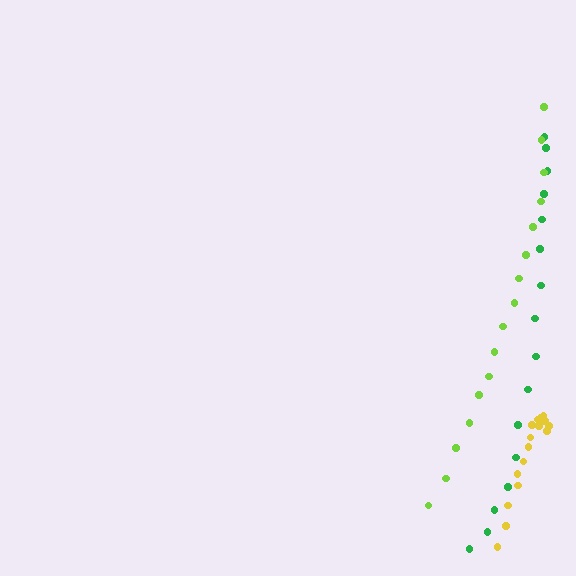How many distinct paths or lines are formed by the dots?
There are 3 distinct paths.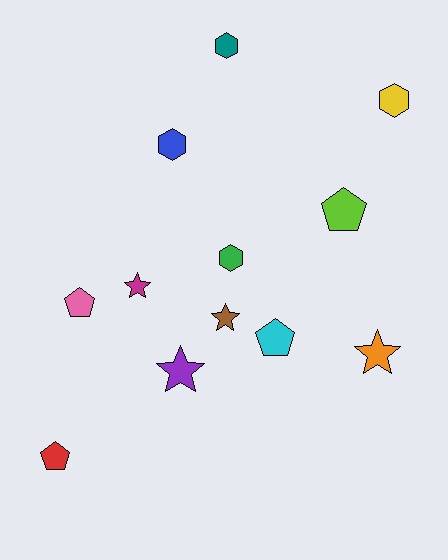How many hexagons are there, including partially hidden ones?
There are 4 hexagons.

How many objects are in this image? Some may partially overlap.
There are 12 objects.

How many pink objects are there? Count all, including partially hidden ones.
There is 1 pink object.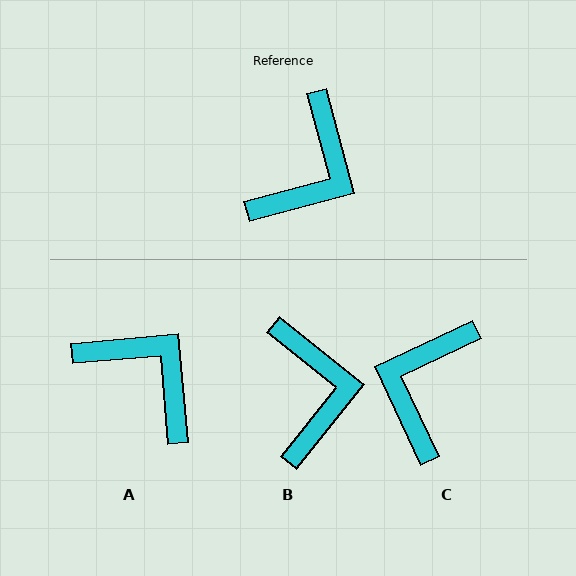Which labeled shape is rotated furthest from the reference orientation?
C, about 169 degrees away.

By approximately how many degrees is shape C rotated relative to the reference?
Approximately 169 degrees clockwise.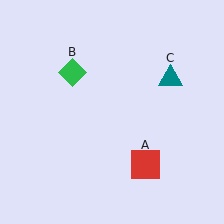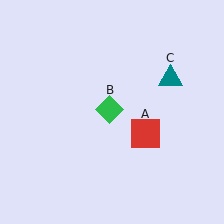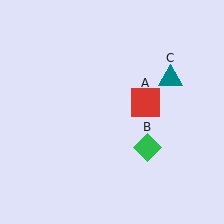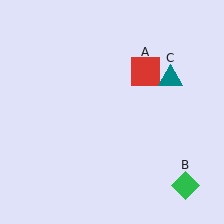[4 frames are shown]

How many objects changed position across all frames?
2 objects changed position: red square (object A), green diamond (object B).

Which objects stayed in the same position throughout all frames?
Teal triangle (object C) remained stationary.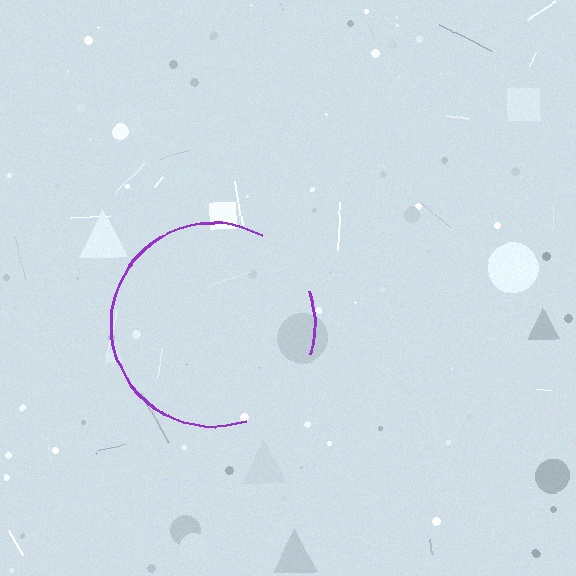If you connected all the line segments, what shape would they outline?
They would outline a circle.